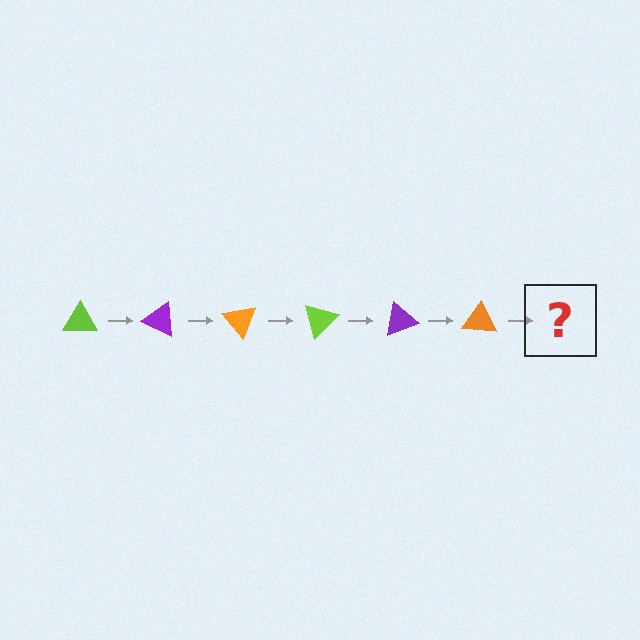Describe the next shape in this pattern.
It should be a lime triangle, rotated 150 degrees from the start.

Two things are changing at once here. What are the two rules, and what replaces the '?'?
The two rules are that it rotates 25 degrees each step and the color cycles through lime, purple, and orange. The '?' should be a lime triangle, rotated 150 degrees from the start.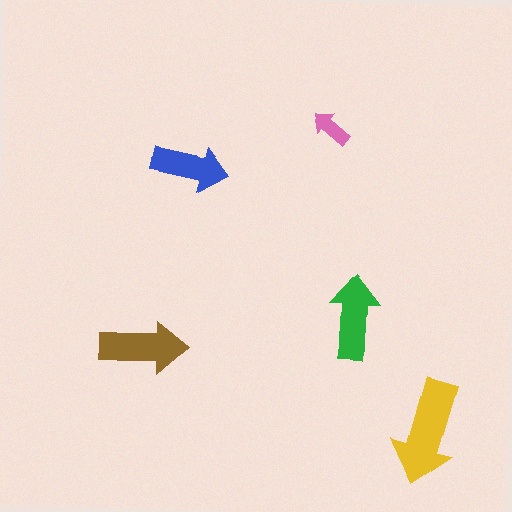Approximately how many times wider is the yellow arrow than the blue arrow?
About 1.5 times wider.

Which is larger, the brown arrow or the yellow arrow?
The yellow one.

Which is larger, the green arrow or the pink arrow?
The green one.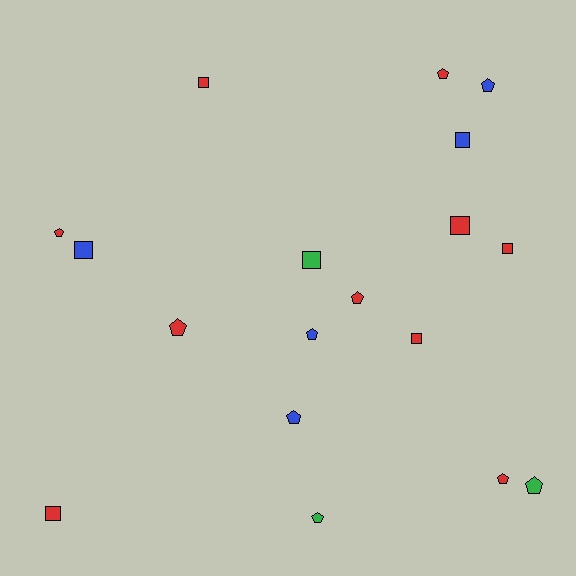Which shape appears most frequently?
Pentagon, with 10 objects.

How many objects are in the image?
There are 18 objects.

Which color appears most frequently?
Red, with 10 objects.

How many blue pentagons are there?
There are 3 blue pentagons.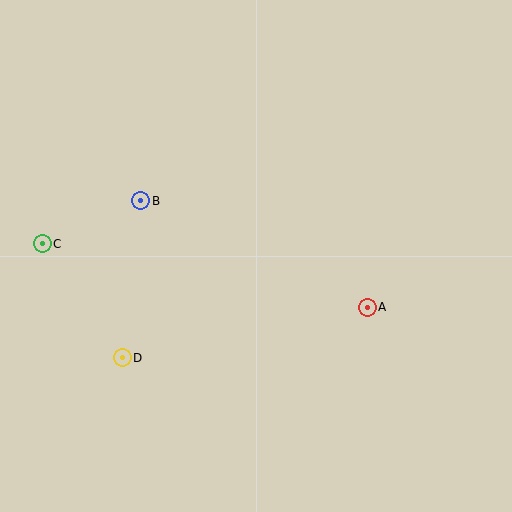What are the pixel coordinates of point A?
Point A is at (367, 307).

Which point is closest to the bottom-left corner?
Point D is closest to the bottom-left corner.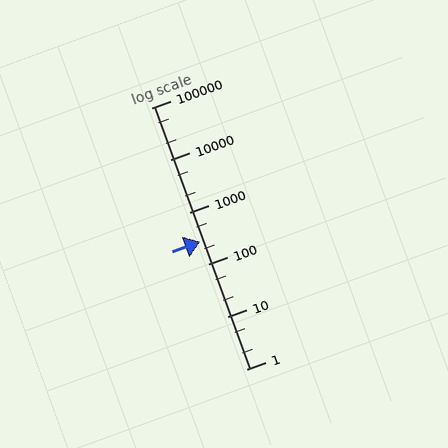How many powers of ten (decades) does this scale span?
The scale spans 5 decades, from 1 to 100000.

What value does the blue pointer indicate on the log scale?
The pointer indicates approximately 270.